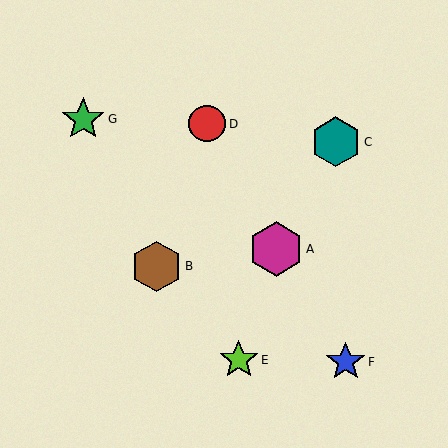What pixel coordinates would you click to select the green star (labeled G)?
Click at (83, 119) to select the green star G.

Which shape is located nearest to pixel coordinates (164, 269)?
The brown hexagon (labeled B) at (156, 266) is nearest to that location.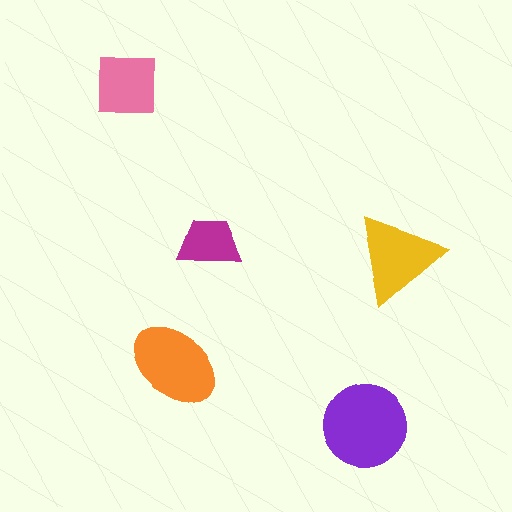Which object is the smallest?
The magenta trapezoid.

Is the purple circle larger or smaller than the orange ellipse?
Larger.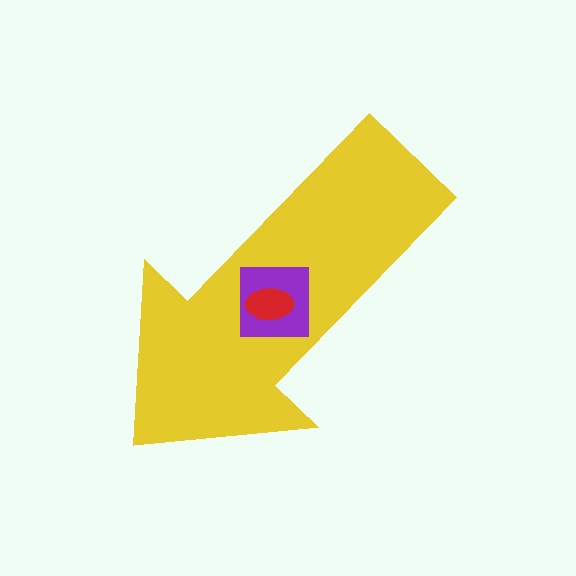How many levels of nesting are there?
3.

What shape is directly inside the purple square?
The red ellipse.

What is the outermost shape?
The yellow arrow.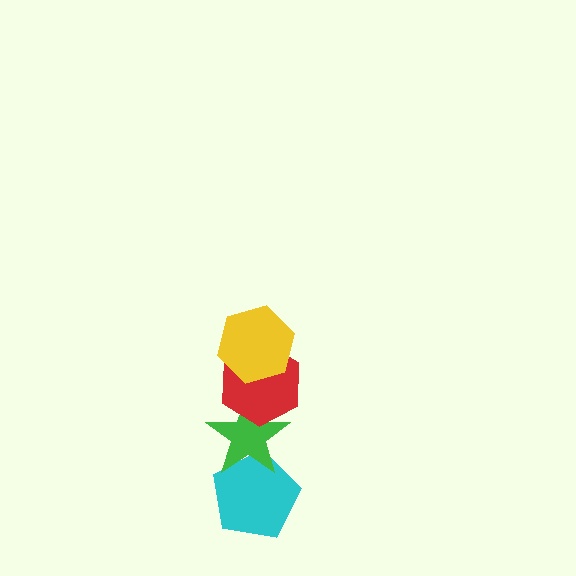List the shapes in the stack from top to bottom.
From top to bottom: the yellow hexagon, the red hexagon, the green star, the cyan pentagon.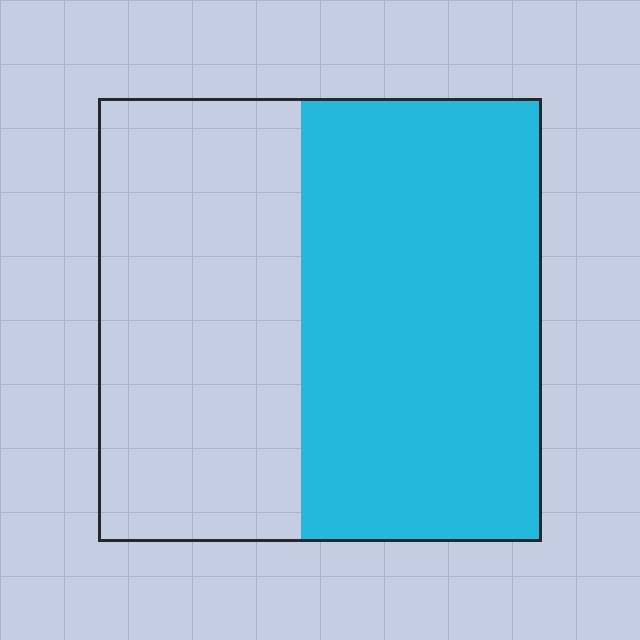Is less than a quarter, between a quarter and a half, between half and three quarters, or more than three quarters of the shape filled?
Between half and three quarters.